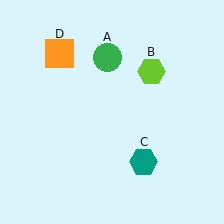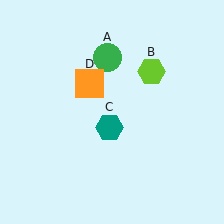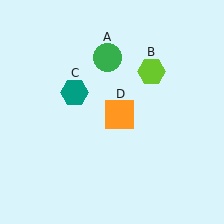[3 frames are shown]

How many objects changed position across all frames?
2 objects changed position: teal hexagon (object C), orange square (object D).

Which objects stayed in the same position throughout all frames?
Green circle (object A) and lime hexagon (object B) remained stationary.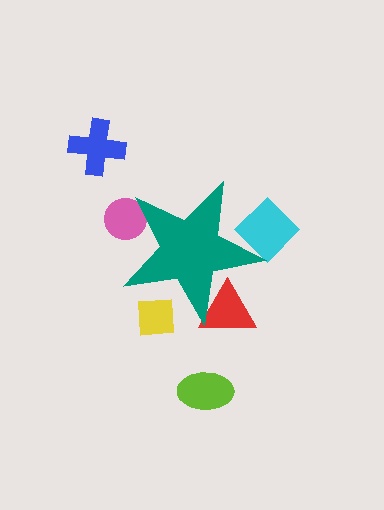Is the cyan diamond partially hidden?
Yes, the cyan diamond is partially hidden behind the teal star.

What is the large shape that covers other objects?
A teal star.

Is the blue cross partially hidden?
No, the blue cross is fully visible.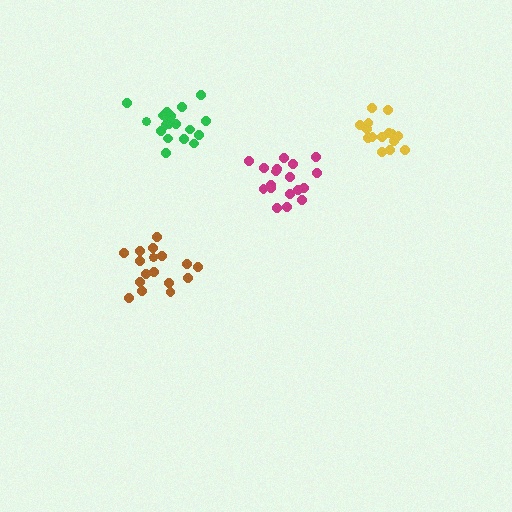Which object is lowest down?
The brown cluster is bottommost.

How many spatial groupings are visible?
There are 4 spatial groupings.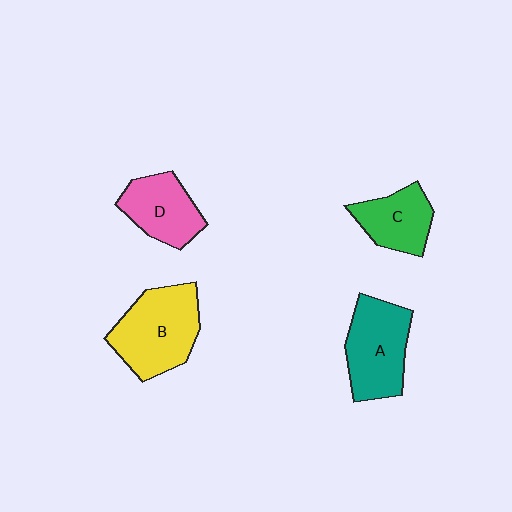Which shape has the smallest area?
Shape C (green).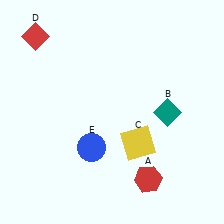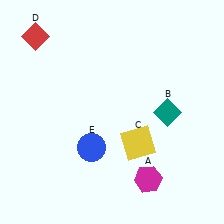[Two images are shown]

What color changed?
The hexagon (A) changed from red in Image 1 to magenta in Image 2.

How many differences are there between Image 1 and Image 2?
There is 1 difference between the two images.